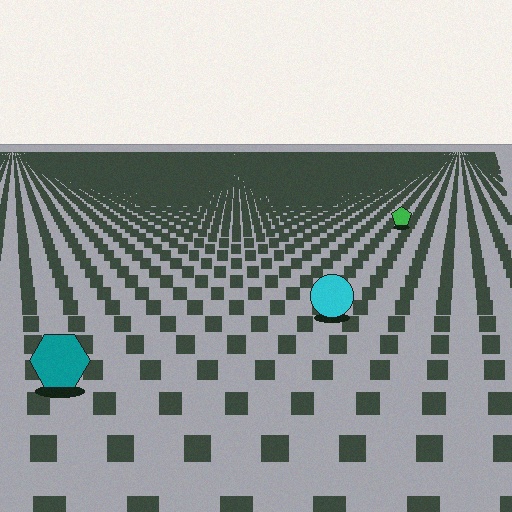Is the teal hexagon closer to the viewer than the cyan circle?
Yes. The teal hexagon is closer — you can tell from the texture gradient: the ground texture is coarser near it.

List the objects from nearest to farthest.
From nearest to farthest: the teal hexagon, the cyan circle, the green pentagon.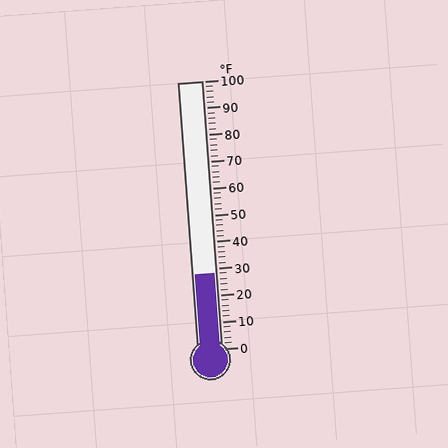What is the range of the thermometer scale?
The thermometer scale ranges from 0°F to 100°F.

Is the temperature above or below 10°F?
The temperature is above 10°F.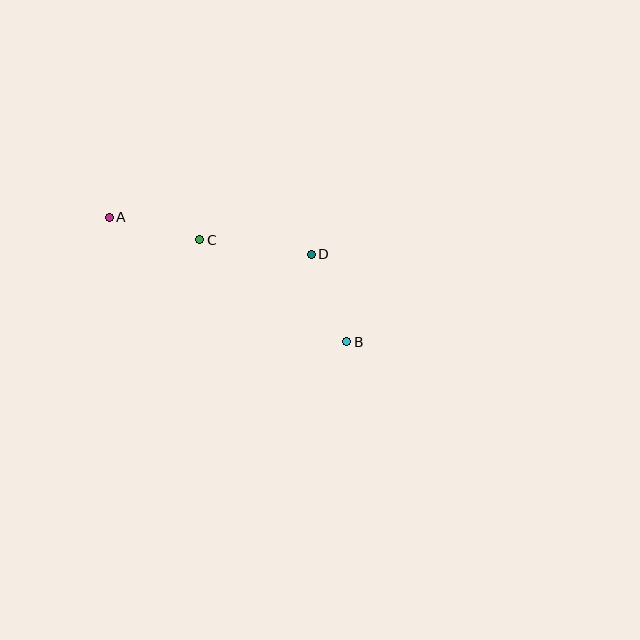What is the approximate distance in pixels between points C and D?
The distance between C and D is approximately 112 pixels.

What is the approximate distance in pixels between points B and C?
The distance between B and C is approximately 179 pixels.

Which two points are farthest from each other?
Points A and B are farthest from each other.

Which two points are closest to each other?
Points A and C are closest to each other.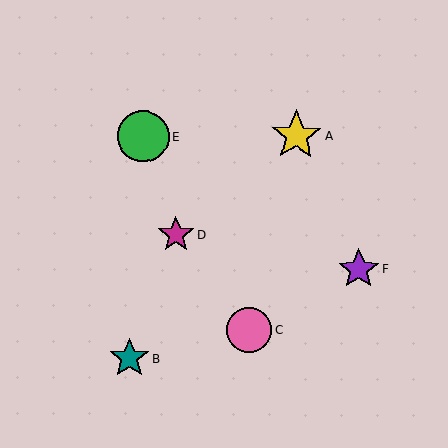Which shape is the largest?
The green circle (labeled E) is the largest.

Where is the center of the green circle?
The center of the green circle is at (143, 136).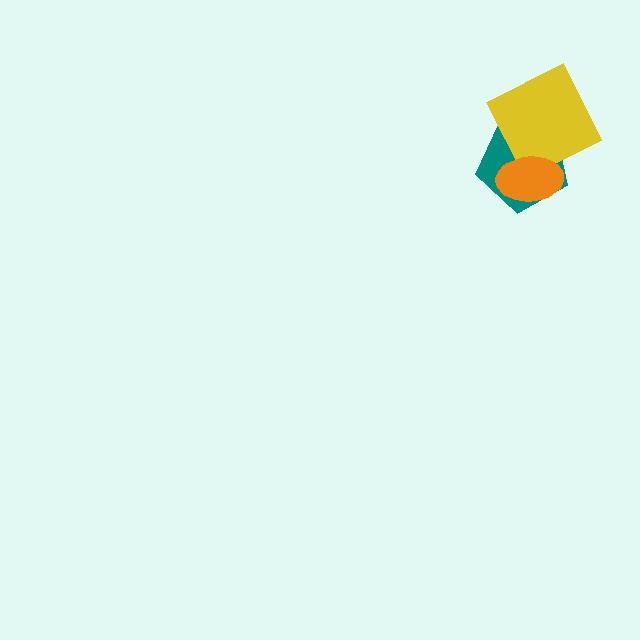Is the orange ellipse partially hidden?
No, no other shape covers it.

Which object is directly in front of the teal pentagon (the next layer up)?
The yellow square is directly in front of the teal pentagon.